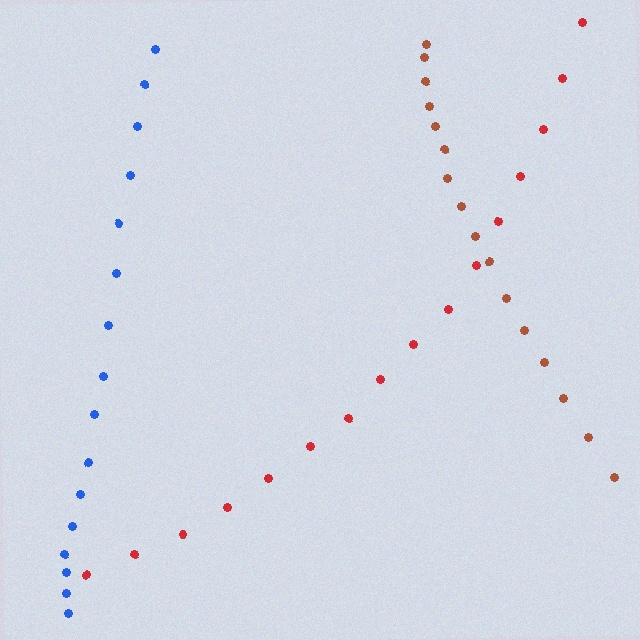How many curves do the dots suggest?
There are 3 distinct paths.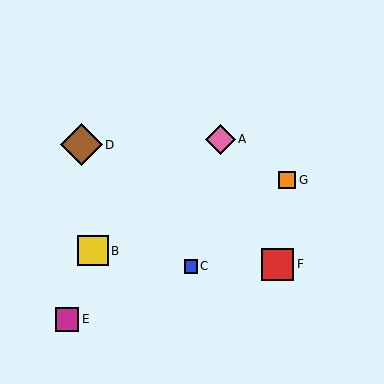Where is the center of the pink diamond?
The center of the pink diamond is at (220, 139).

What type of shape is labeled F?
Shape F is a red square.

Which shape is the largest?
The brown diamond (labeled D) is the largest.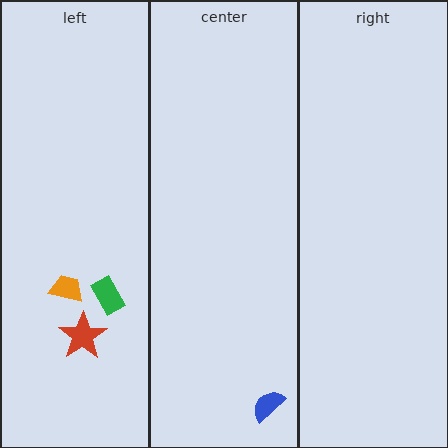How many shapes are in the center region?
1.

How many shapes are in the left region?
3.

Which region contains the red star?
The left region.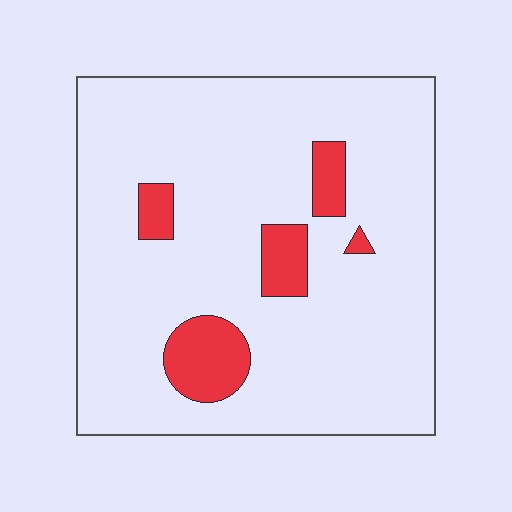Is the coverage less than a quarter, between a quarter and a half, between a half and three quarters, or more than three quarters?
Less than a quarter.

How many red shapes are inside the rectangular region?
5.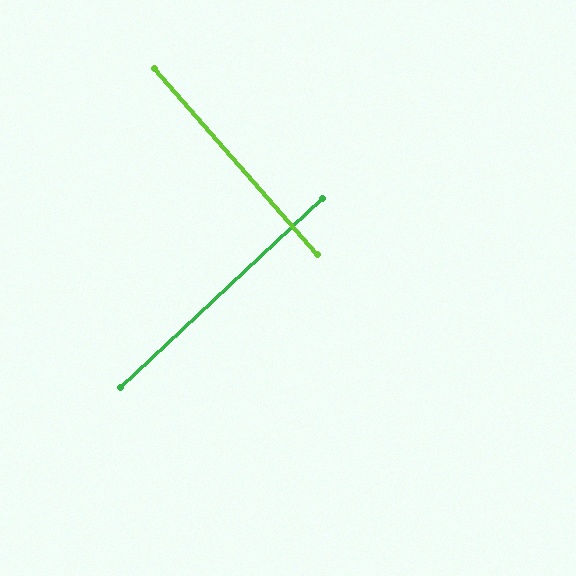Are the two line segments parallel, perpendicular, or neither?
Perpendicular — they meet at approximately 88°.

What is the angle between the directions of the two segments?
Approximately 88 degrees.